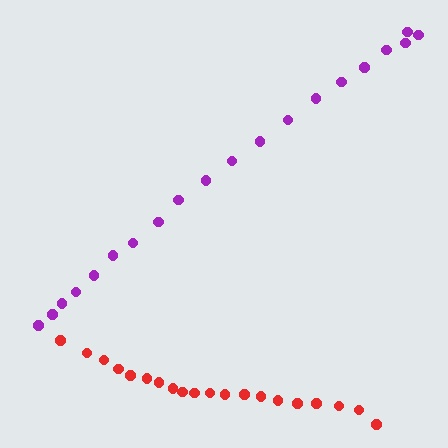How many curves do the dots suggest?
There are 2 distinct paths.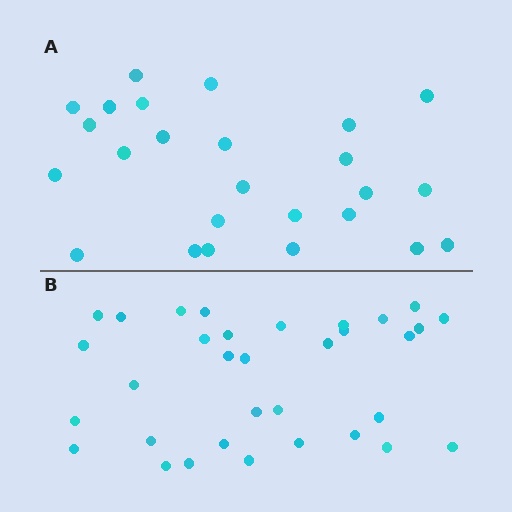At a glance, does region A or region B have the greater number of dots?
Region B (the bottom region) has more dots.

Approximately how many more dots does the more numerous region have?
Region B has roughly 8 or so more dots than region A.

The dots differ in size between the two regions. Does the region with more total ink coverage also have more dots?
No. Region A has more total ink coverage because its dots are larger, but region B actually contains more individual dots. Total area can be misleading — the number of items is what matters here.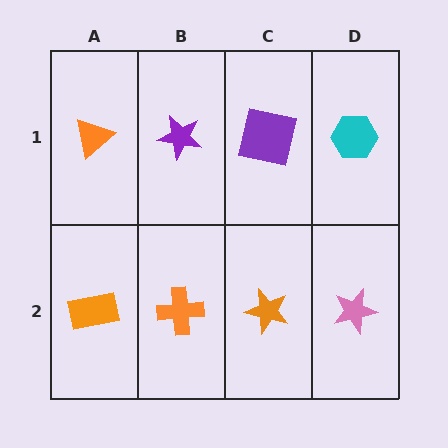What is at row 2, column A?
An orange rectangle.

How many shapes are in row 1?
4 shapes.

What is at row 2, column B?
An orange cross.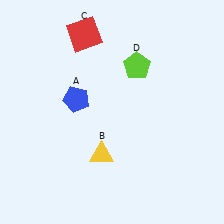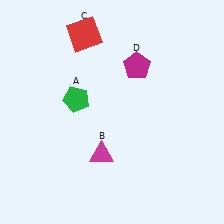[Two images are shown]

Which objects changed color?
A changed from blue to green. B changed from yellow to magenta. D changed from lime to magenta.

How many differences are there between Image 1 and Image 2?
There are 3 differences between the two images.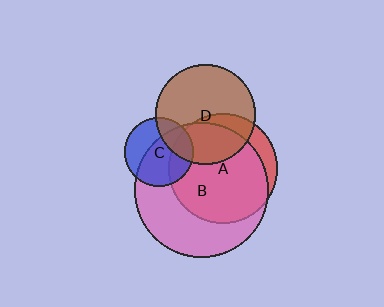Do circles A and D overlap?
Yes.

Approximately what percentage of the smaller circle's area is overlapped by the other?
Approximately 40%.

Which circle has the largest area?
Circle B (pink).